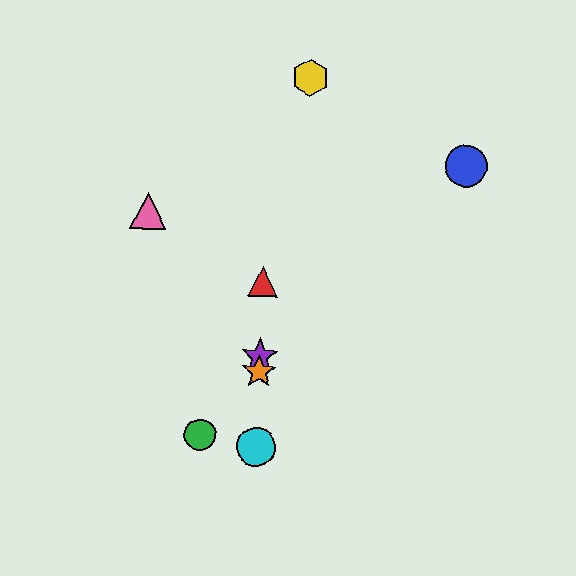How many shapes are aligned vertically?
4 shapes (the red triangle, the purple star, the orange star, the cyan circle) are aligned vertically.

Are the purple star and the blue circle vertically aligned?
No, the purple star is at x≈259 and the blue circle is at x≈466.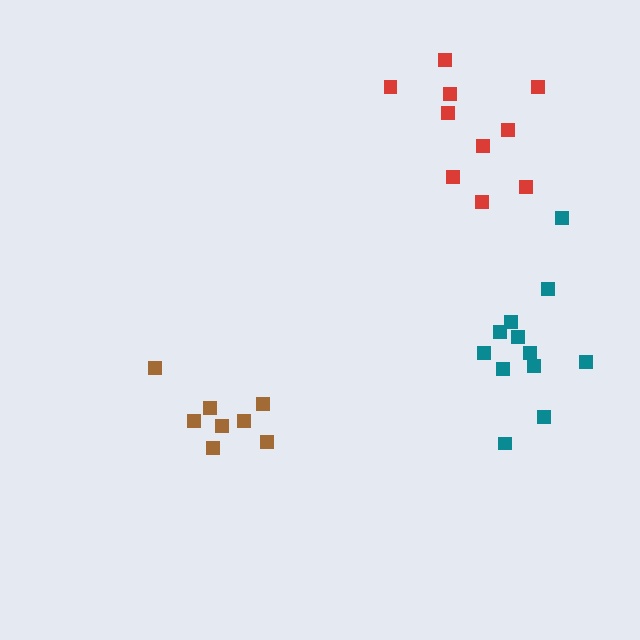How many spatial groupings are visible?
There are 3 spatial groupings.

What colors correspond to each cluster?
The clusters are colored: teal, red, brown.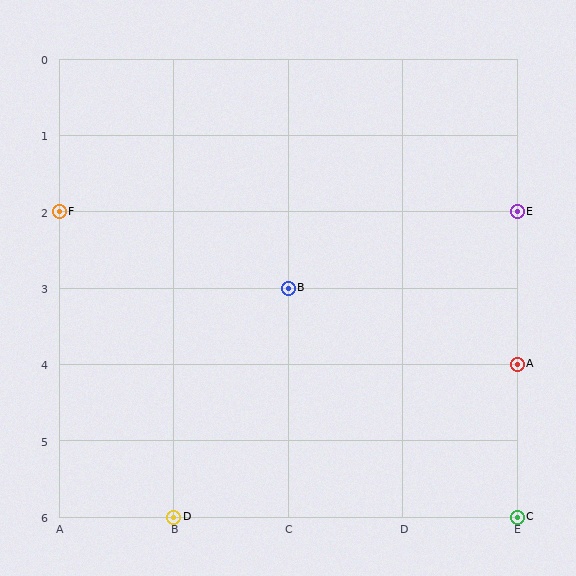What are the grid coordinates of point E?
Point E is at grid coordinates (E, 2).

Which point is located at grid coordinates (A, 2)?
Point F is at (A, 2).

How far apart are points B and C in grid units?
Points B and C are 2 columns and 3 rows apart (about 3.6 grid units diagonally).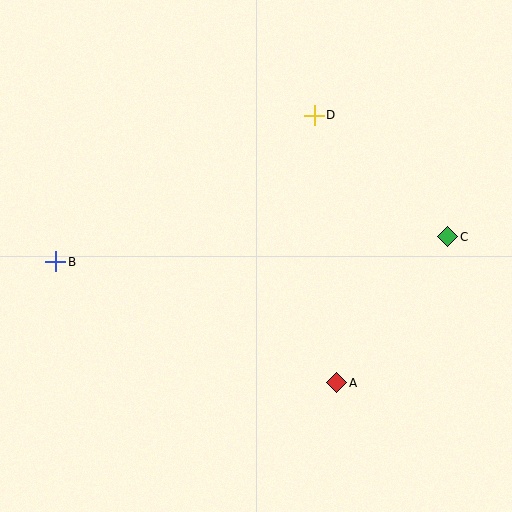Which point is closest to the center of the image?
Point A at (336, 383) is closest to the center.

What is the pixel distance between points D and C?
The distance between D and C is 181 pixels.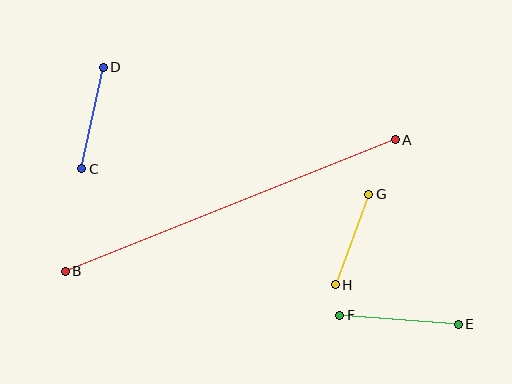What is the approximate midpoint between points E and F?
The midpoint is at approximately (399, 320) pixels.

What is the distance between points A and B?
The distance is approximately 355 pixels.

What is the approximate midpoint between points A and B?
The midpoint is at approximately (230, 206) pixels.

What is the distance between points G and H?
The distance is approximately 97 pixels.